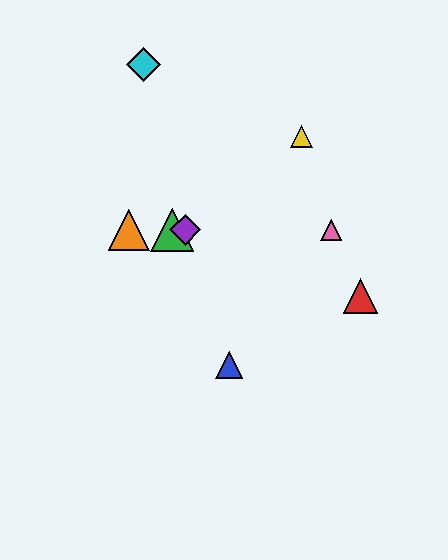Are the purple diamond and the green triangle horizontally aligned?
Yes, both are at y≈230.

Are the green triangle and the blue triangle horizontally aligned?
No, the green triangle is at y≈230 and the blue triangle is at y≈365.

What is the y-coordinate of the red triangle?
The red triangle is at y≈296.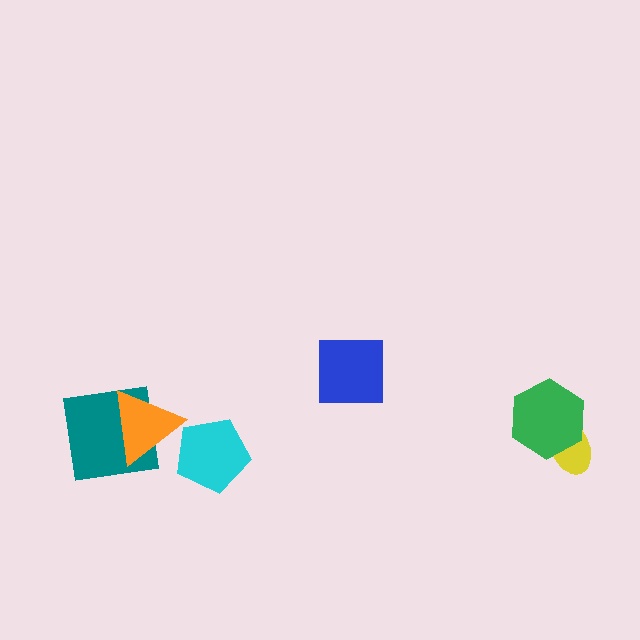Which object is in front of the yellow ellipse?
The green hexagon is in front of the yellow ellipse.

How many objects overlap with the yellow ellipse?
1 object overlaps with the yellow ellipse.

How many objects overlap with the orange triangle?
2 objects overlap with the orange triangle.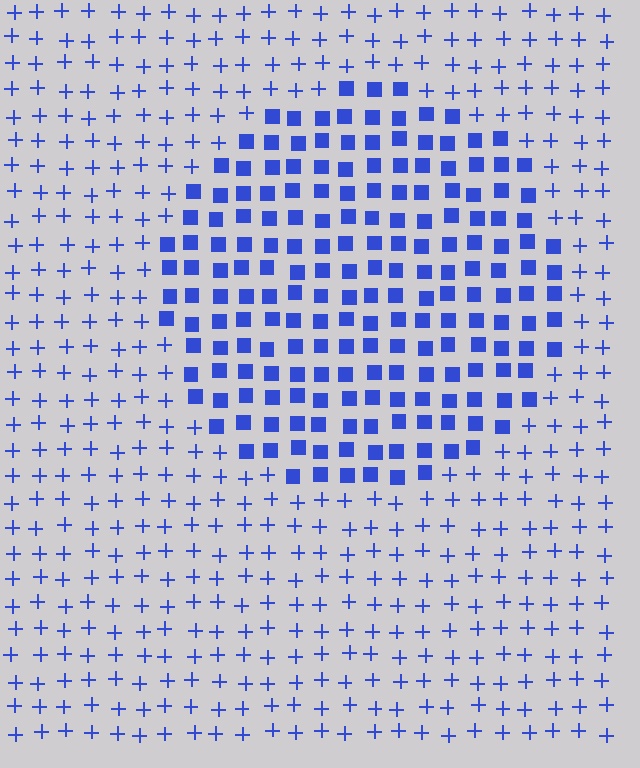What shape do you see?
I see a circle.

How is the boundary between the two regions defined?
The boundary is defined by a change in element shape: squares inside vs. plus signs outside. All elements share the same color and spacing.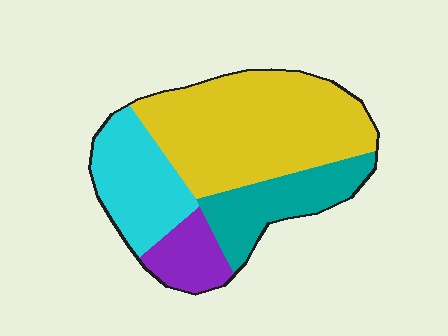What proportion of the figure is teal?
Teal covers 19% of the figure.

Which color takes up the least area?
Purple, at roughly 10%.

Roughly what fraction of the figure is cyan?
Cyan covers around 20% of the figure.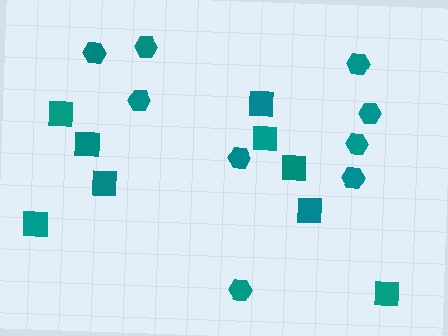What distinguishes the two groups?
There are 2 groups: one group of hexagons (9) and one group of squares (9).